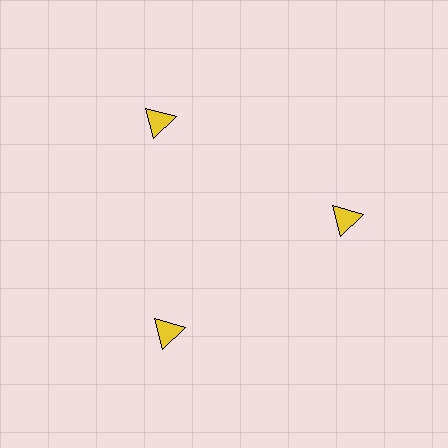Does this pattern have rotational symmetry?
Yes, this pattern has 3-fold rotational symmetry. It looks the same after rotating 120 degrees around the center.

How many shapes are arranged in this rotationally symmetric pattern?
There are 3 shapes, arranged in 3 groups of 1.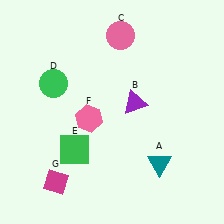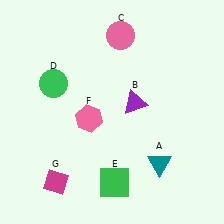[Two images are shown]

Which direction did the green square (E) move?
The green square (E) moved right.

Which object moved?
The green square (E) moved right.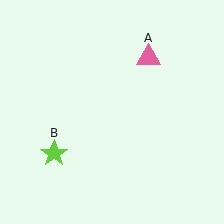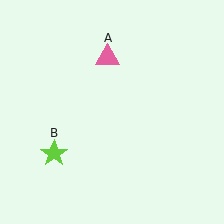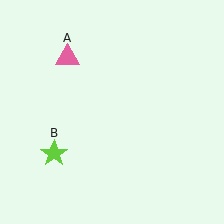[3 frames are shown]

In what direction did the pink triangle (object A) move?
The pink triangle (object A) moved left.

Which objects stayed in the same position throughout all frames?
Lime star (object B) remained stationary.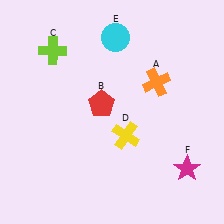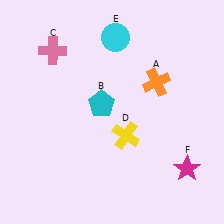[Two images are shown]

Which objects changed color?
B changed from red to cyan. C changed from lime to pink.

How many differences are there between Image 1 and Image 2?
There are 2 differences between the two images.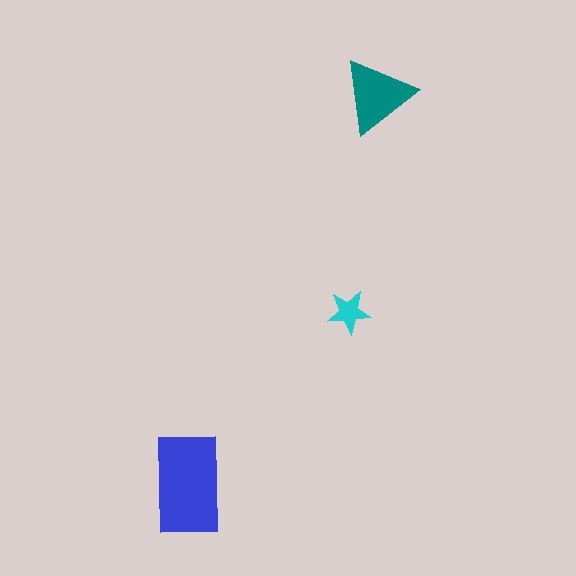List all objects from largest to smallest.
The blue rectangle, the teal triangle, the cyan star.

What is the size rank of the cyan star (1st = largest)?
3rd.